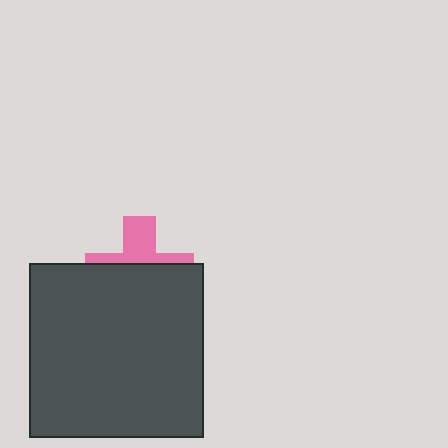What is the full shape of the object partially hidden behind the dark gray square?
The partially hidden object is a pink cross.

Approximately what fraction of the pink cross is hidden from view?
Roughly 62% of the pink cross is hidden behind the dark gray square.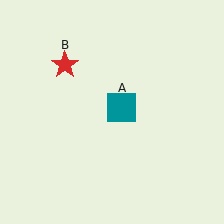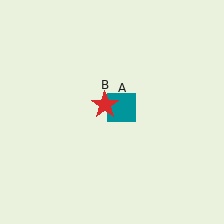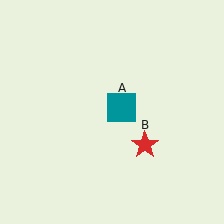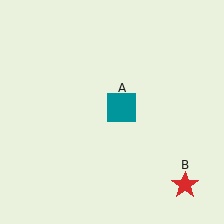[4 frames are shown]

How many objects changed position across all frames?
1 object changed position: red star (object B).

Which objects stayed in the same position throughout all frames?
Teal square (object A) remained stationary.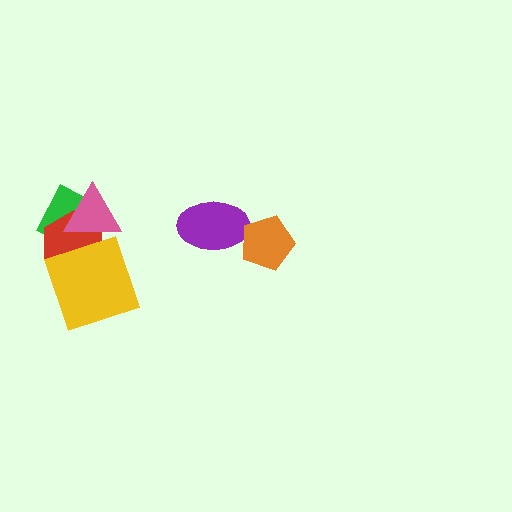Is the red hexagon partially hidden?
Yes, it is partially covered by another shape.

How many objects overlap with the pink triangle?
2 objects overlap with the pink triangle.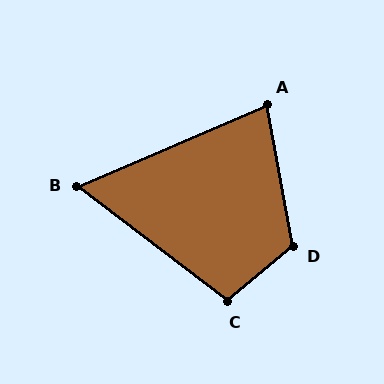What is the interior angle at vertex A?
Approximately 77 degrees (acute).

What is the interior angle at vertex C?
Approximately 103 degrees (obtuse).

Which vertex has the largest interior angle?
D, at approximately 119 degrees.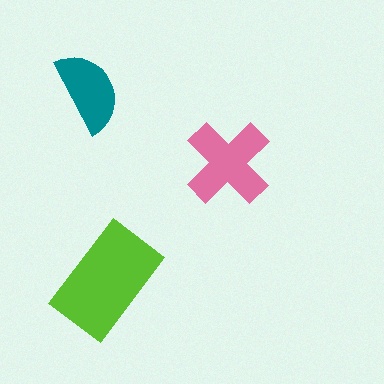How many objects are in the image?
There are 3 objects in the image.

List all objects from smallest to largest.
The teal semicircle, the pink cross, the lime rectangle.